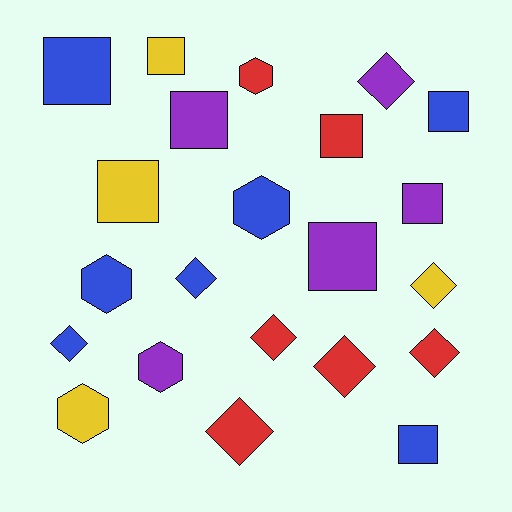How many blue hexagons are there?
There are 2 blue hexagons.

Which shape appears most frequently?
Square, with 9 objects.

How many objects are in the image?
There are 22 objects.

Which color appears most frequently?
Blue, with 7 objects.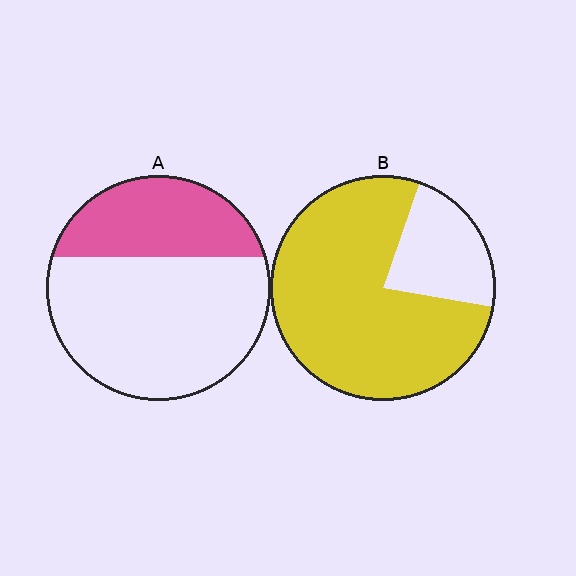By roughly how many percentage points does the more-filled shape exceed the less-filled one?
By roughly 45 percentage points (B over A).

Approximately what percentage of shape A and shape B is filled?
A is approximately 35% and B is approximately 80%.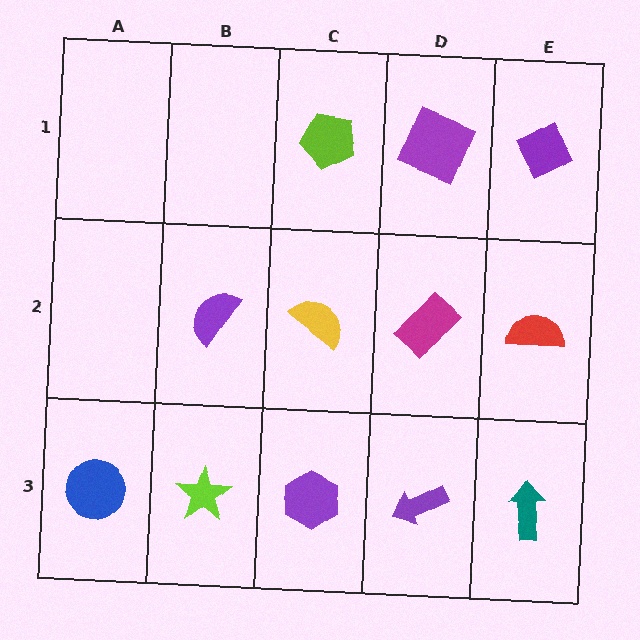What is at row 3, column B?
A lime star.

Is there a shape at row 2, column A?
No, that cell is empty.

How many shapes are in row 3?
5 shapes.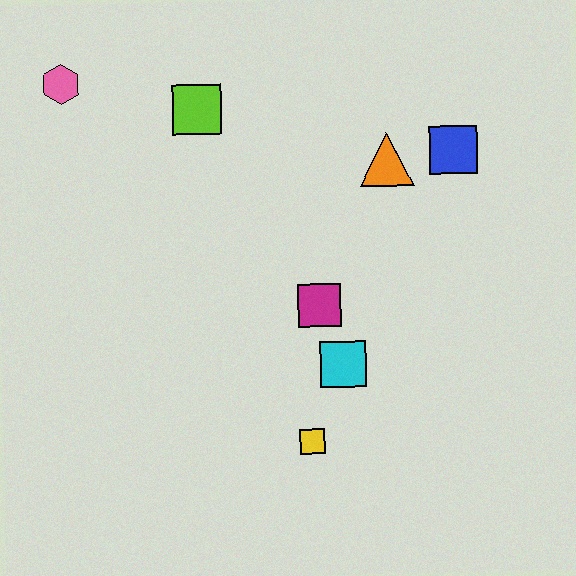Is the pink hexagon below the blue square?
No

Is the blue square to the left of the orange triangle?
No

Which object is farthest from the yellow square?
The pink hexagon is farthest from the yellow square.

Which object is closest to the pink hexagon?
The lime square is closest to the pink hexagon.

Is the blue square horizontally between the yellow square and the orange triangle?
No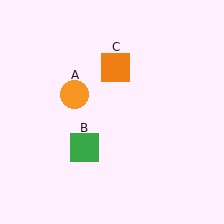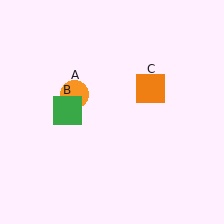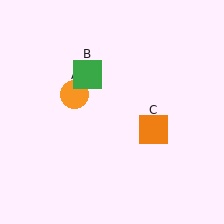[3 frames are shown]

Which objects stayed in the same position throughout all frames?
Orange circle (object A) remained stationary.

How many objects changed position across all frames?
2 objects changed position: green square (object B), orange square (object C).